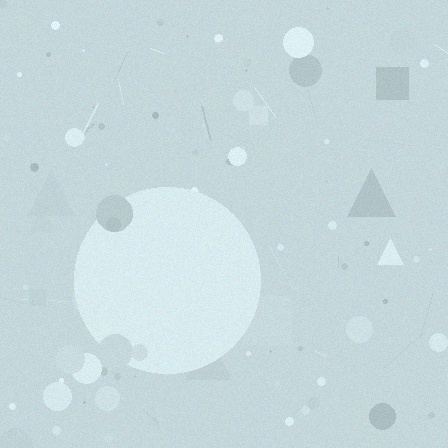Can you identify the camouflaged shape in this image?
The camouflaged shape is a circle.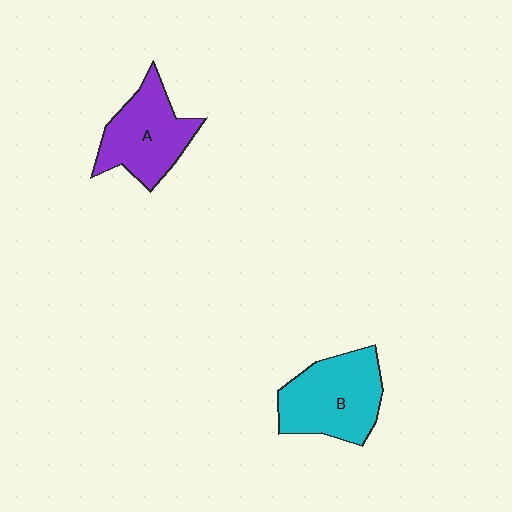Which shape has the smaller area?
Shape A (purple).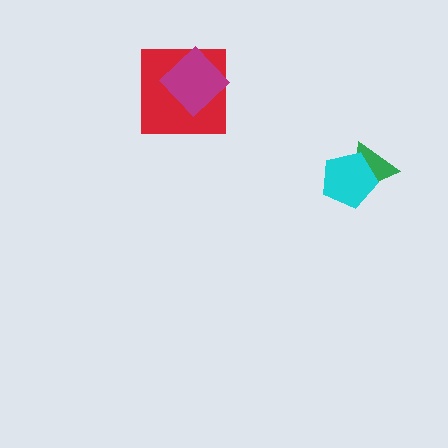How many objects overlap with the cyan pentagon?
1 object overlaps with the cyan pentagon.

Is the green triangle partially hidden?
Yes, it is partially covered by another shape.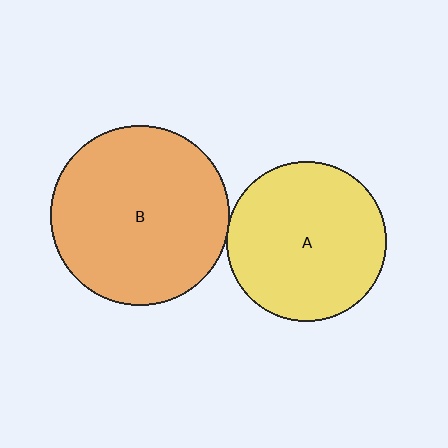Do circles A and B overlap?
Yes.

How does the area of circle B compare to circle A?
Approximately 1.3 times.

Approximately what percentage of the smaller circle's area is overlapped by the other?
Approximately 5%.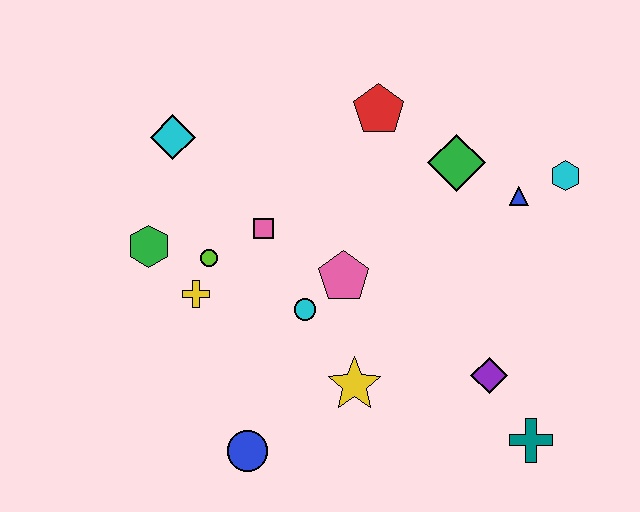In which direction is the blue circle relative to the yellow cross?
The blue circle is below the yellow cross.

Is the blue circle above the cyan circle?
No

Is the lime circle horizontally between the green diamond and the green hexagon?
Yes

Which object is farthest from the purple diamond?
The cyan diamond is farthest from the purple diamond.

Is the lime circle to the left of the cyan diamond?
No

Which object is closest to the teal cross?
The purple diamond is closest to the teal cross.